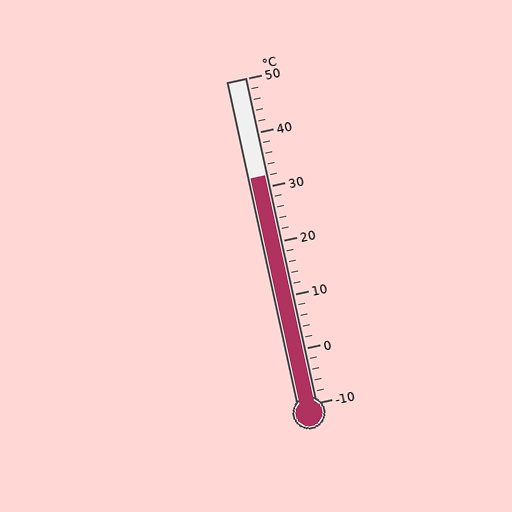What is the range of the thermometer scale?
The thermometer scale ranges from -10°C to 50°C.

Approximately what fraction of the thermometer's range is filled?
The thermometer is filled to approximately 70% of its range.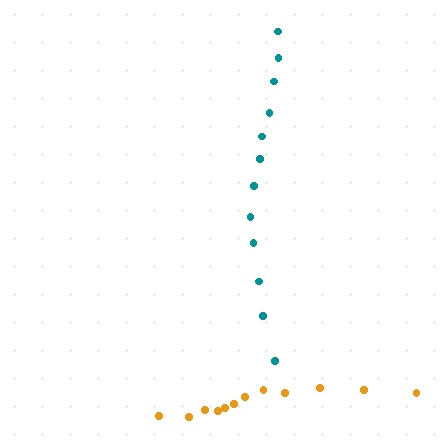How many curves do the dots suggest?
There are 2 distinct paths.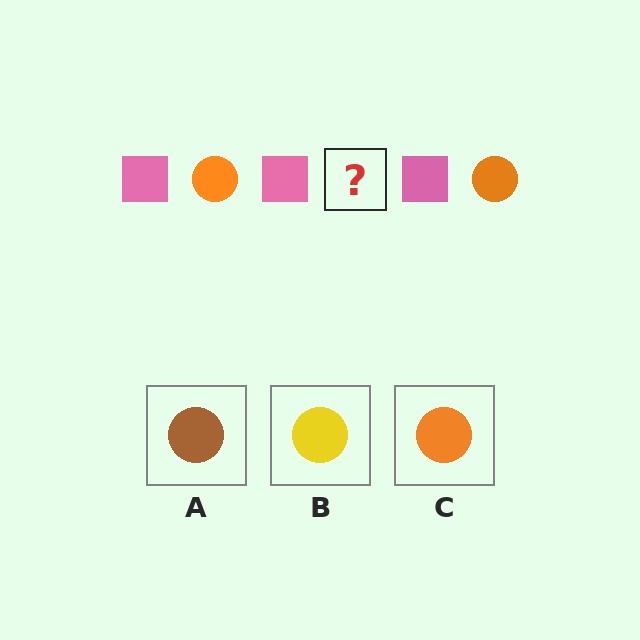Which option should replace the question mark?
Option C.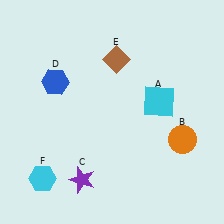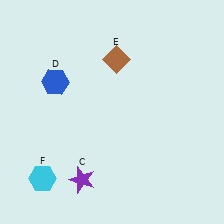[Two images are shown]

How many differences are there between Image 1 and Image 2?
There are 2 differences between the two images.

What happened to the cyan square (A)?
The cyan square (A) was removed in Image 2. It was in the top-right area of Image 1.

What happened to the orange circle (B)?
The orange circle (B) was removed in Image 2. It was in the bottom-right area of Image 1.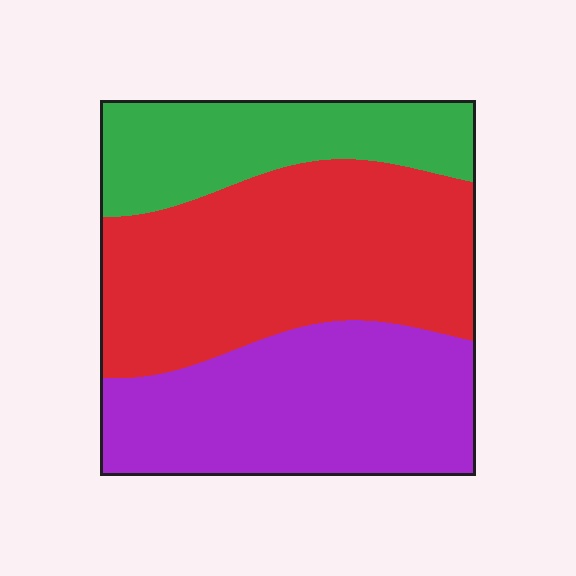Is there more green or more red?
Red.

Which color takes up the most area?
Red, at roughly 45%.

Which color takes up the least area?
Green, at roughly 20%.